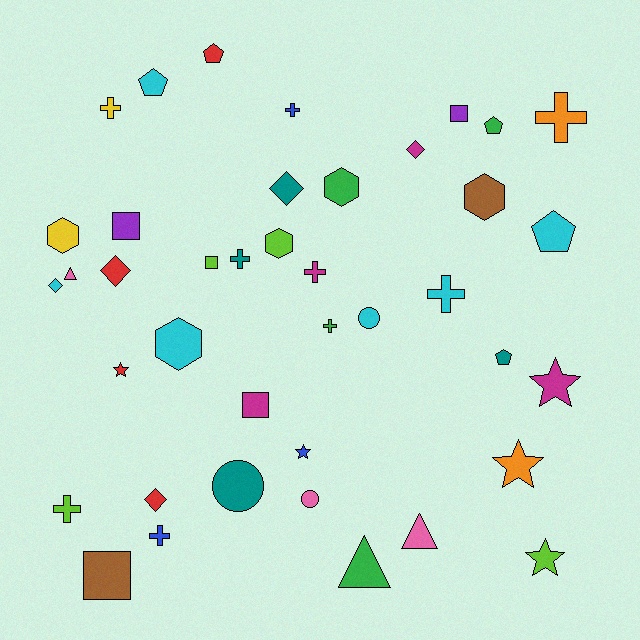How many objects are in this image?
There are 40 objects.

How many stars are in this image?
There are 5 stars.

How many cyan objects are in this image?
There are 6 cyan objects.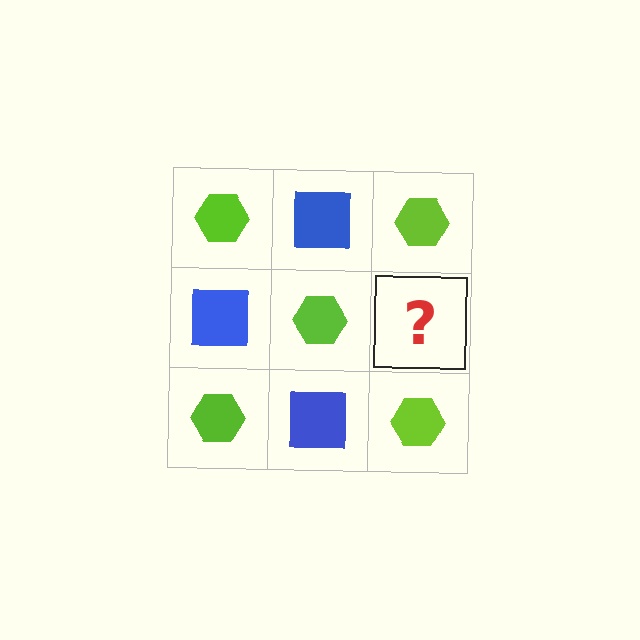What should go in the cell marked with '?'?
The missing cell should contain a blue square.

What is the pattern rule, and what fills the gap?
The rule is that it alternates lime hexagon and blue square in a checkerboard pattern. The gap should be filled with a blue square.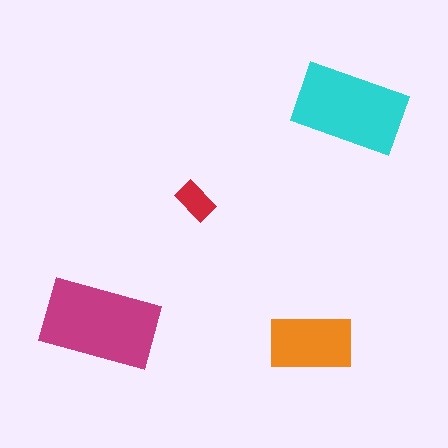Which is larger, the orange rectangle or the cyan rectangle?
The cyan one.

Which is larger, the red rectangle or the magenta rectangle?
The magenta one.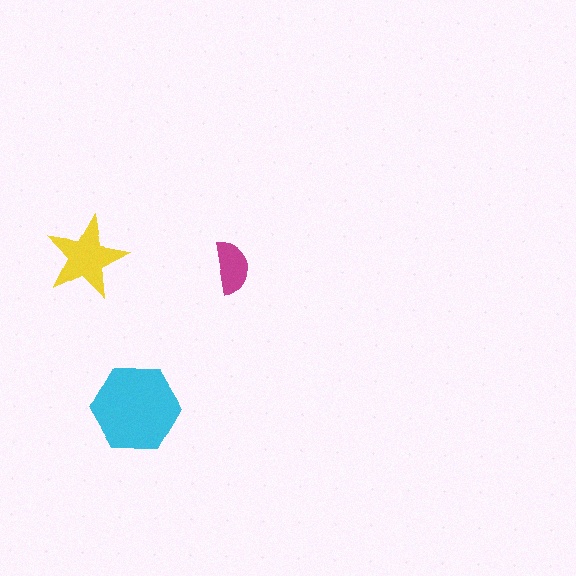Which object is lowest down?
The cyan hexagon is bottommost.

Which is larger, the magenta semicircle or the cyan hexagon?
The cyan hexagon.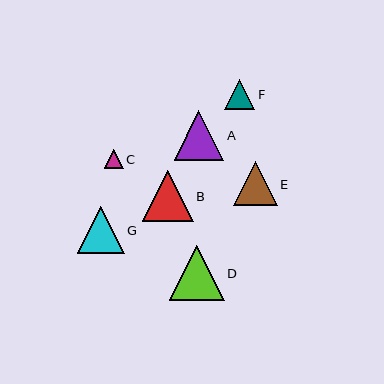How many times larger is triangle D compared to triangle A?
Triangle D is approximately 1.1 times the size of triangle A.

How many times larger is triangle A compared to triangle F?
Triangle A is approximately 1.6 times the size of triangle F.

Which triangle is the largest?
Triangle D is the largest with a size of approximately 55 pixels.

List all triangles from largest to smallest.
From largest to smallest: D, B, A, G, E, F, C.